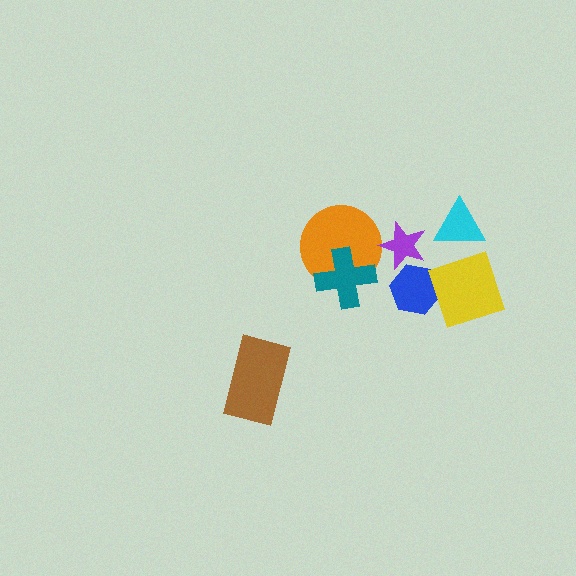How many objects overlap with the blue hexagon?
2 objects overlap with the blue hexagon.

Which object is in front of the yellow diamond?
The cyan triangle is in front of the yellow diamond.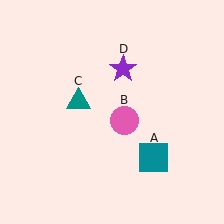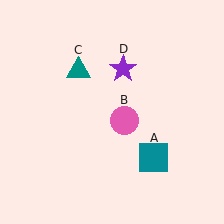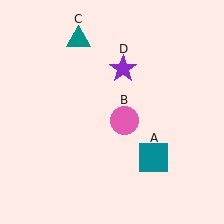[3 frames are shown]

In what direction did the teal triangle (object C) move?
The teal triangle (object C) moved up.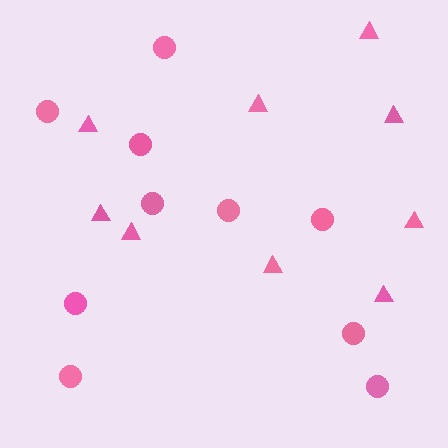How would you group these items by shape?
There are 2 groups: one group of triangles (9) and one group of circles (10).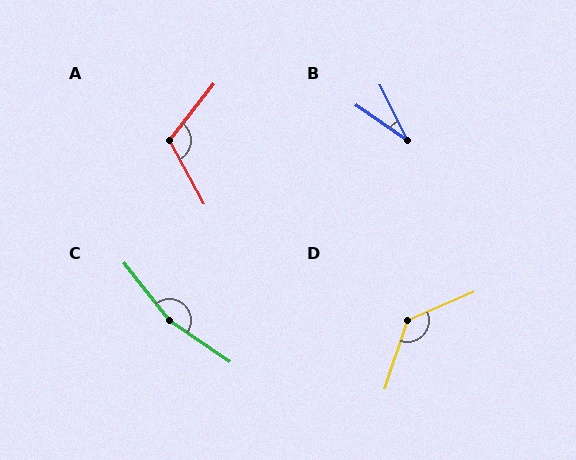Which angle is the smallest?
B, at approximately 29 degrees.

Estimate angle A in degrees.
Approximately 113 degrees.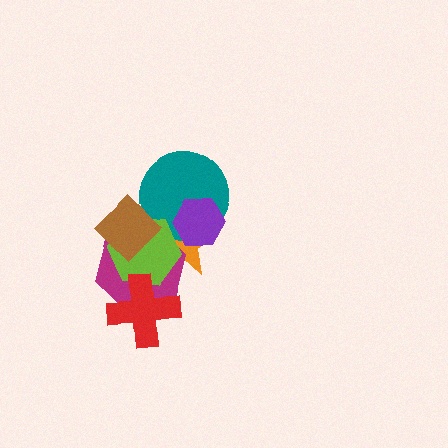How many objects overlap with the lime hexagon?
5 objects overlap with the lime hexagon.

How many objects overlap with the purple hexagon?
2 objects overlap with the purple hexagon.